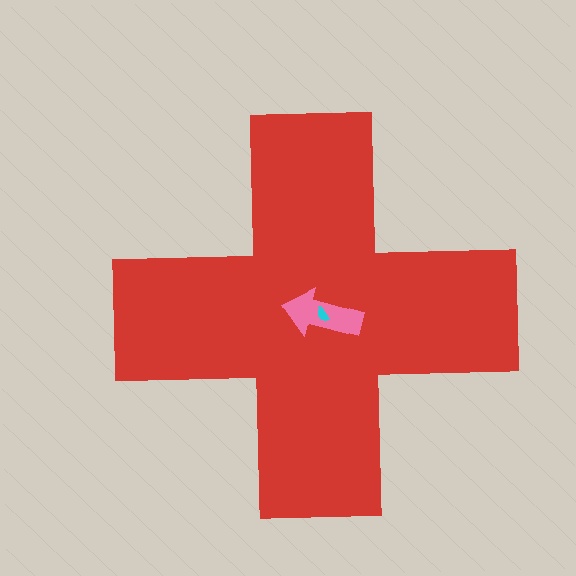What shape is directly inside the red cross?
The pink arrow.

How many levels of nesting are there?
3.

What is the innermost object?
The cyan semicircle.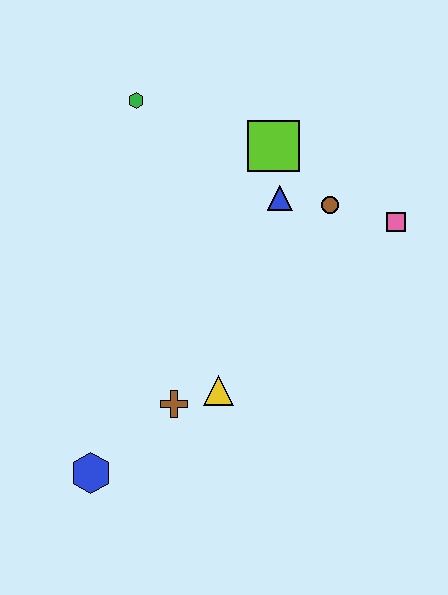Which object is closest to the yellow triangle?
The brown cross is closest to the yellow triangle.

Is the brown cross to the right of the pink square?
No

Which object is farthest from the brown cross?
The green hexagon is farthest from the brown cross.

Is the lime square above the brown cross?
Yes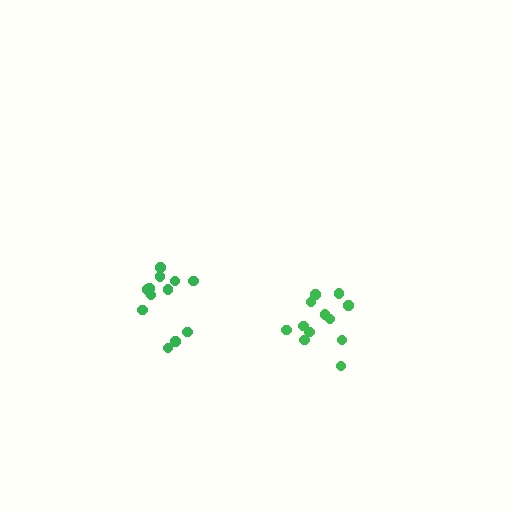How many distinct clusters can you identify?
There are 2 distinct clusters.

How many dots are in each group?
Group 1: 12 dots, Group 2: 13 dots (25 total).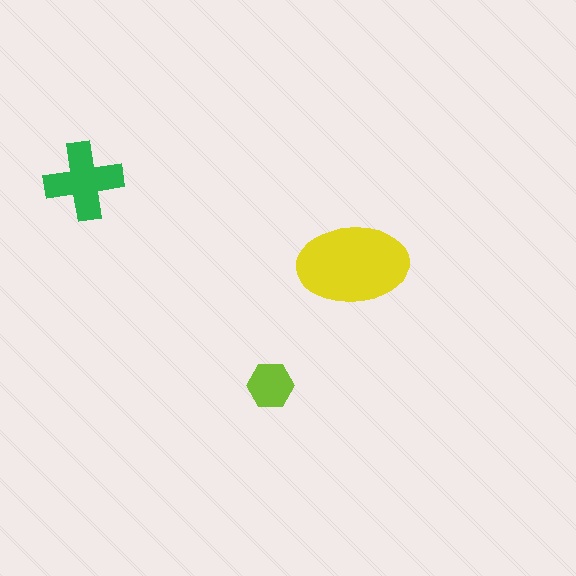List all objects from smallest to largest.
The lime hexagon, the green cross, the yellow ellipse.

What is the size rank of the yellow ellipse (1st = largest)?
1st.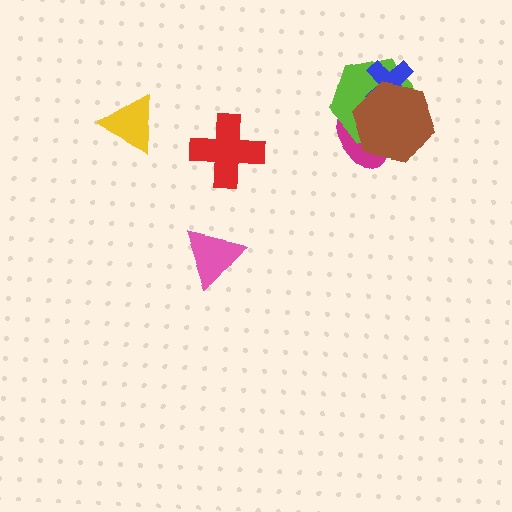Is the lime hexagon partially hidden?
Yes, it is partially covered by another shape.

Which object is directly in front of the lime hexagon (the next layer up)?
The blue cross is directly in front of the lime hexagon.